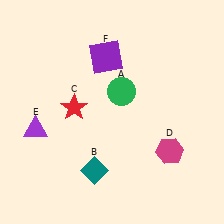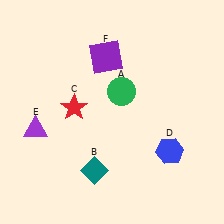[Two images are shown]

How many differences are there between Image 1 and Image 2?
There is 1 difference between the two images.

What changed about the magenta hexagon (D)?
In Image 1, D is magenta. In Image 2, it changed to blue.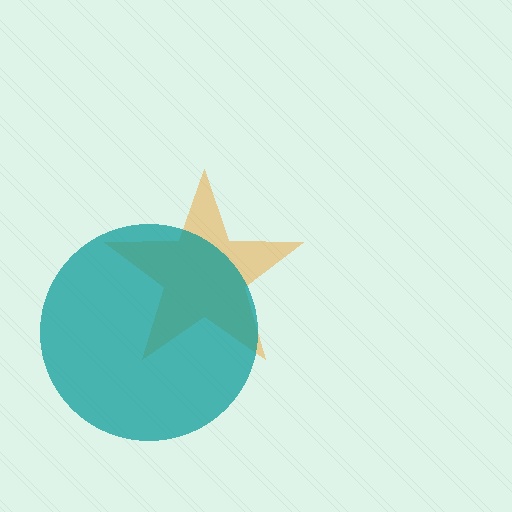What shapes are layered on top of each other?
The layered shapes are: an orange star, a teal circle.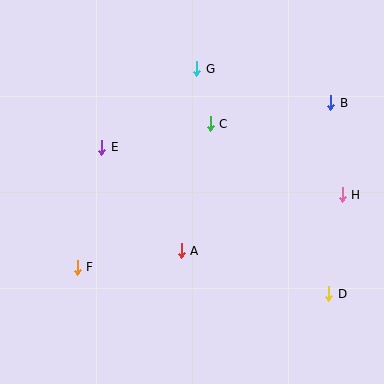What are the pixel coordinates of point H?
Point H is at (342, 195).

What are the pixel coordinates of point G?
Point G is at (197, 69).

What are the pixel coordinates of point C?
Point C is at (210, 124).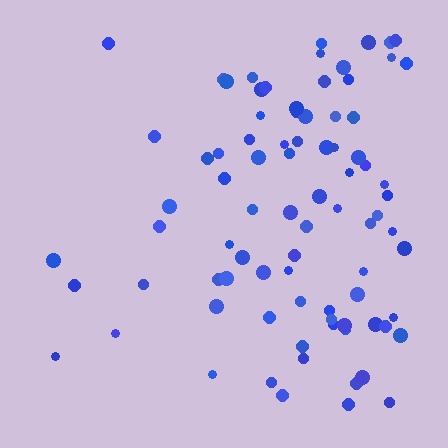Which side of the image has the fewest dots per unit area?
The left.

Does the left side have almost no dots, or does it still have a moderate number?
Still a moderate number, just noticeably fewer than the right.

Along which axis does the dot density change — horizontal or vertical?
Horizontal.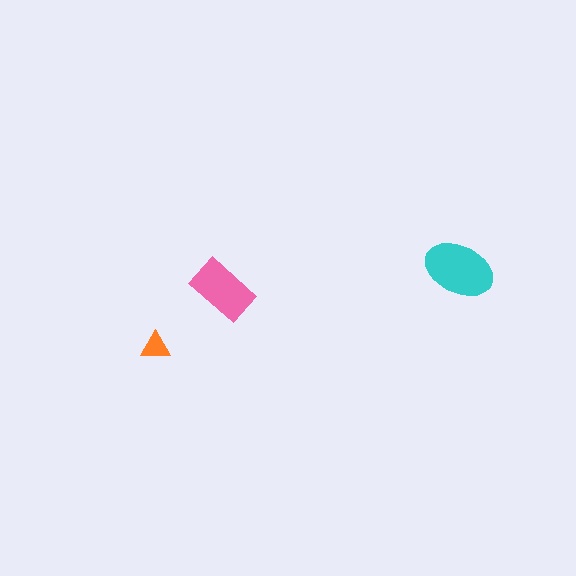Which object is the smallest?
The orange triangle.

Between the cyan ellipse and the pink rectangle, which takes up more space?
The cyan ellipse.